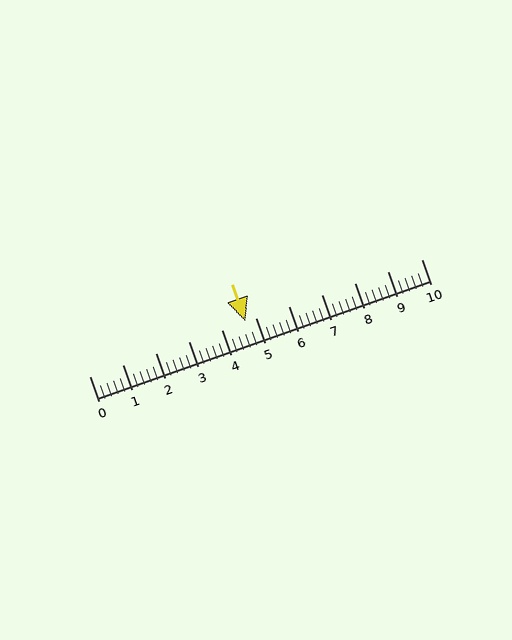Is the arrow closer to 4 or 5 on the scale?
The arrow is closer to 5.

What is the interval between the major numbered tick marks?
The major tick marks are spaced 1 units apart.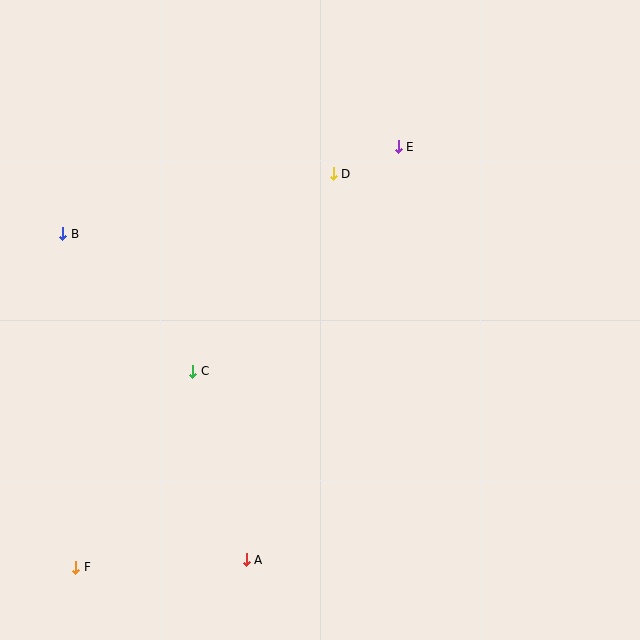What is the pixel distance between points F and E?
The distance between F and E is 530 pixels.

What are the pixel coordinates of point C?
Point C is at (193, 371).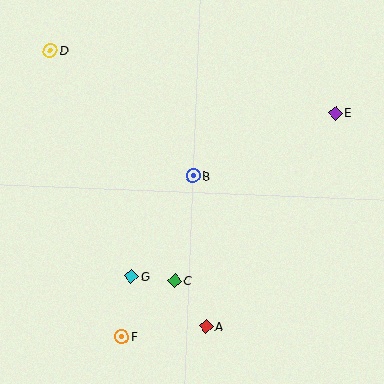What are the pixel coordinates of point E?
Point E is at (336, 113).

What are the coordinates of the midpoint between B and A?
The midpoint between B and A is at (199, 251).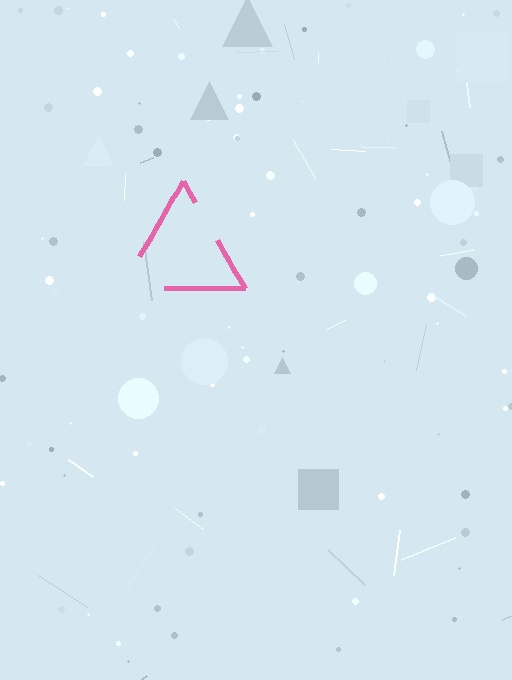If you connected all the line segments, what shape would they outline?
They would outline a triangle.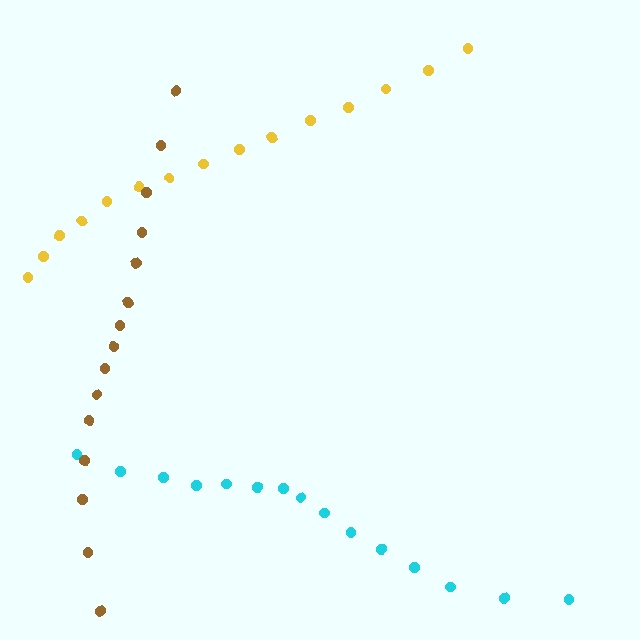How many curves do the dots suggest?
There are 3 distinct paths.